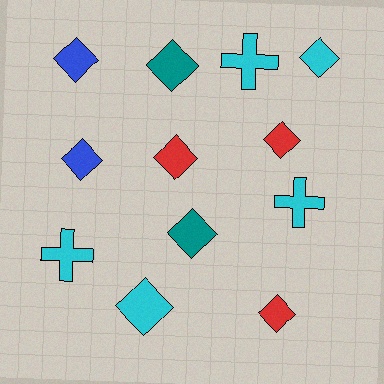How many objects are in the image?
There are 12 objects.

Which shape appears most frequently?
Diamond, with 9 objects.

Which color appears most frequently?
Cyan, with 5 objects.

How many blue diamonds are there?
There are 2 blue diamonds.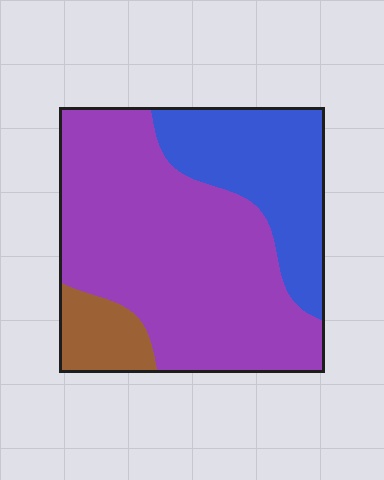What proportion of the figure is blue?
Blue takes up about one quarter (1/4) of the figure.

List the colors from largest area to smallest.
From largest to smallest: purple, blue, brown.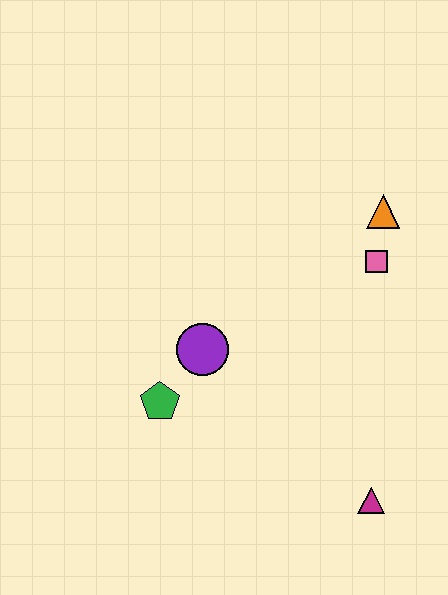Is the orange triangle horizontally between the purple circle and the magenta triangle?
No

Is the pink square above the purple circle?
Yes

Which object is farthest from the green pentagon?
The orange triangle is farthest from the green pentagon.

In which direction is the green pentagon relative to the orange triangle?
The green pentagon is to the left of the orange triangle.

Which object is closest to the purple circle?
The green pentagon is closest to the purple circle.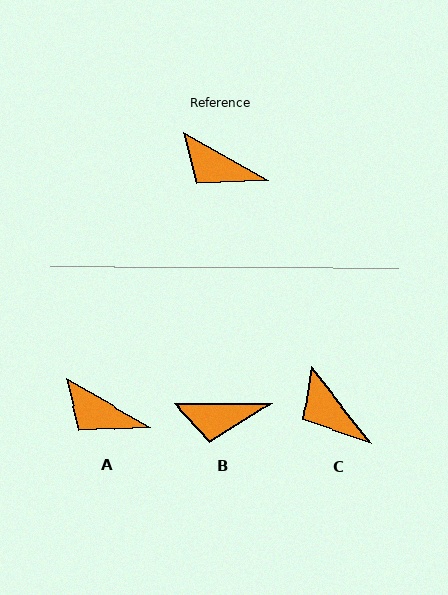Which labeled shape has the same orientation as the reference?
A.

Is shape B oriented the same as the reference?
No, it is off by about 29 degrees.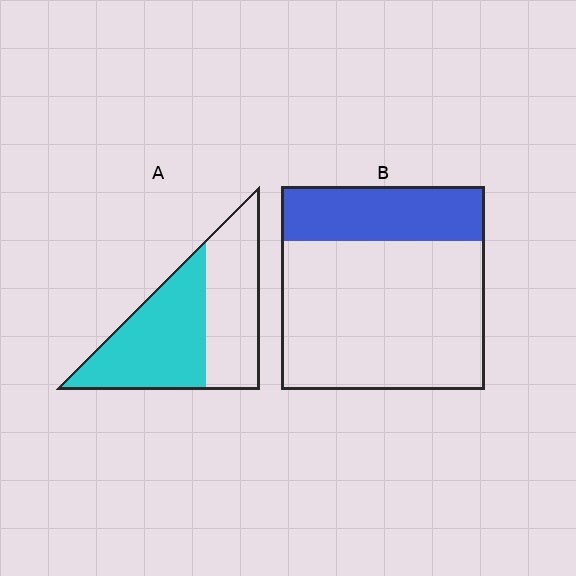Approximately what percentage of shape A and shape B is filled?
A is approximately 55% and B is approximately 25%.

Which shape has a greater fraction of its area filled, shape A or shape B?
Shape A.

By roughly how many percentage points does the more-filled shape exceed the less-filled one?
By roughly 25 percentage points (A over B).